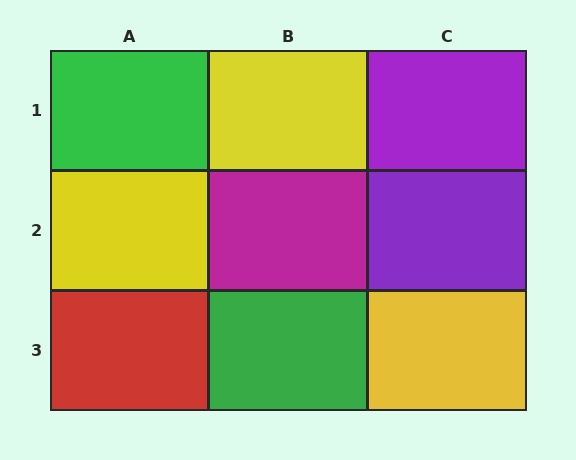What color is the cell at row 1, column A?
Green.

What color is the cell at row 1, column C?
Purple.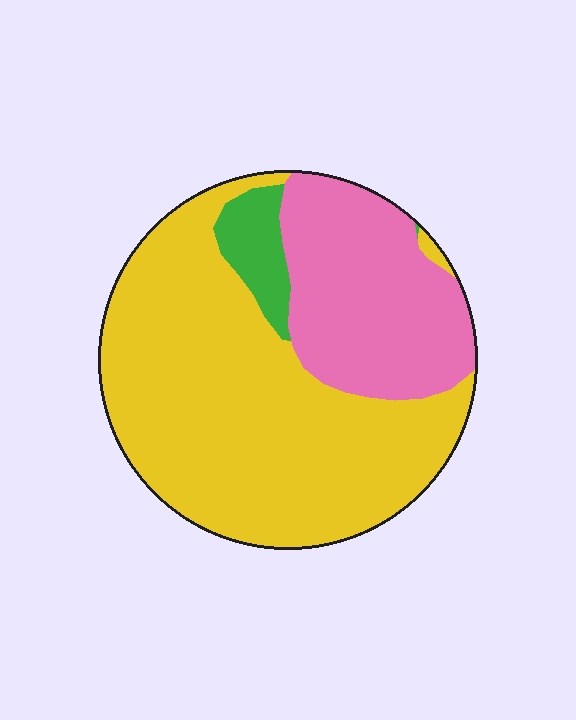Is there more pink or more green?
Pink.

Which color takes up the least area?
Green, at roughly 5%.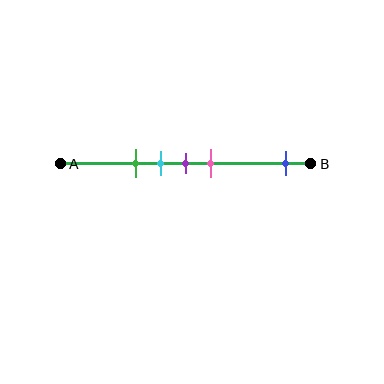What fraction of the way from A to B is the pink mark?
The pink mark is approximately 60% (0.6) of the way from A to B.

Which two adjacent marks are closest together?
The cyan and purple marks are the closest adjacent pair.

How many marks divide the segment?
There are 5 marks dividing the segment.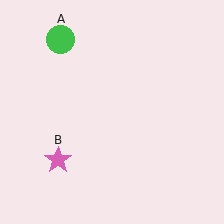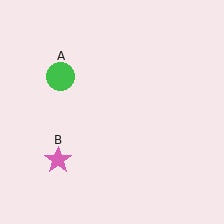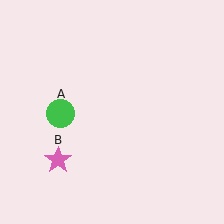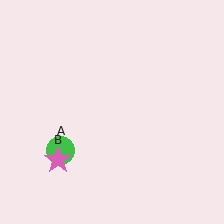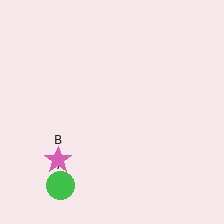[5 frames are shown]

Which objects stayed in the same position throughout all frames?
Pink star (object B) remained stationary.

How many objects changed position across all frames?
1 object changed position: green circle (object A).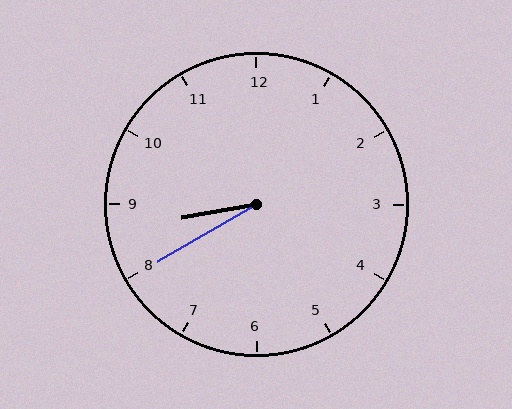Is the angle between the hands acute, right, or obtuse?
It is acute.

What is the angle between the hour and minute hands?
Approximately 20 degrees.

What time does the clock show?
8:40.